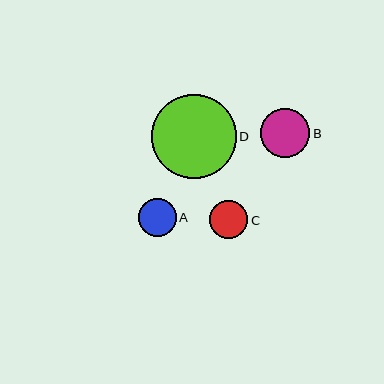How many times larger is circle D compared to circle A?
Circle D is approximately 2.2 times the size of circle A.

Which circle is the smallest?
Circle A is the smallest with a size of approximately 38 pixels.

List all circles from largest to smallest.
From largest to smallest: D, B, C, A.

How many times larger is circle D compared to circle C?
Circle D is approximately 2.2 times the size of circle C.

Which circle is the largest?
Circle D is the largest with a size of approximately 84 pixels.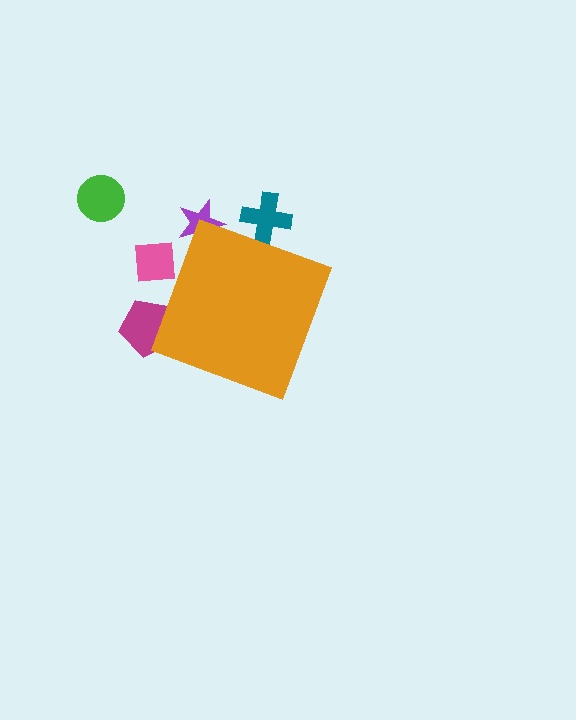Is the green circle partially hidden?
No, the green circle is fully visible.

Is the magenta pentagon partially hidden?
Yes, the magenta pentagon is partially hidden behind the orange diamond.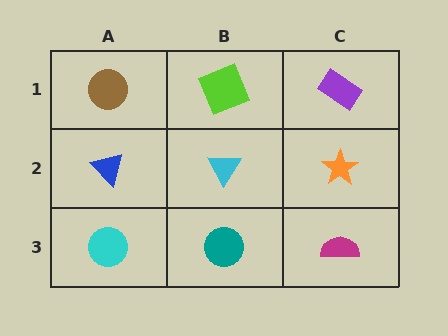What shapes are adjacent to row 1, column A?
A blue triangle (row 2, column A), a lime square (row 1, column B).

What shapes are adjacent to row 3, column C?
An orange star (row 2, column C), a teal circle (row 3, column B).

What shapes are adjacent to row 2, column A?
A brown circle (row 1, column A), a cyan circle (row 3, column A), a cyan triangle (row 2, column B).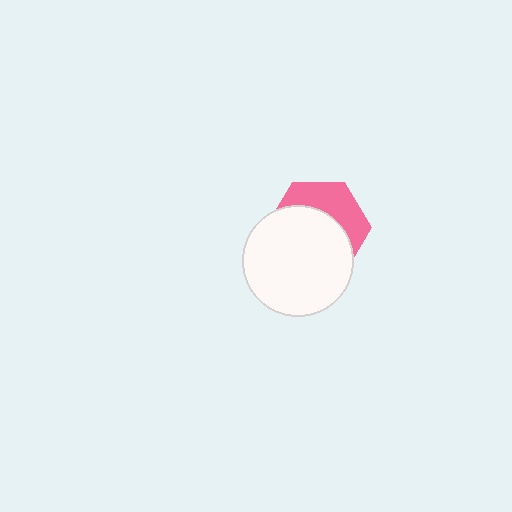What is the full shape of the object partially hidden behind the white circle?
The partially hidden object is a pink hexagon.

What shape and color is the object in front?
The object in front is a white circle.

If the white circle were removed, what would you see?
You would see the complete pink hexagon.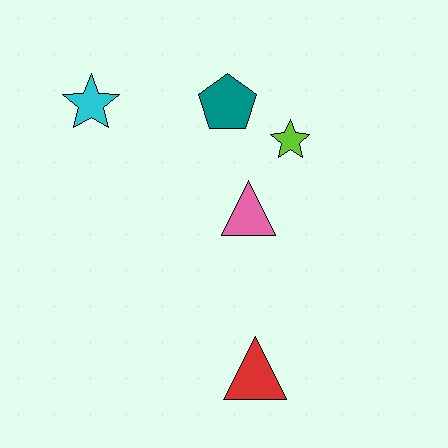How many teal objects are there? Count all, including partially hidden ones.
There is 1 teal object.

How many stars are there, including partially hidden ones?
There are 2 stars.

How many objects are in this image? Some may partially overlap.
There are 5 objects.